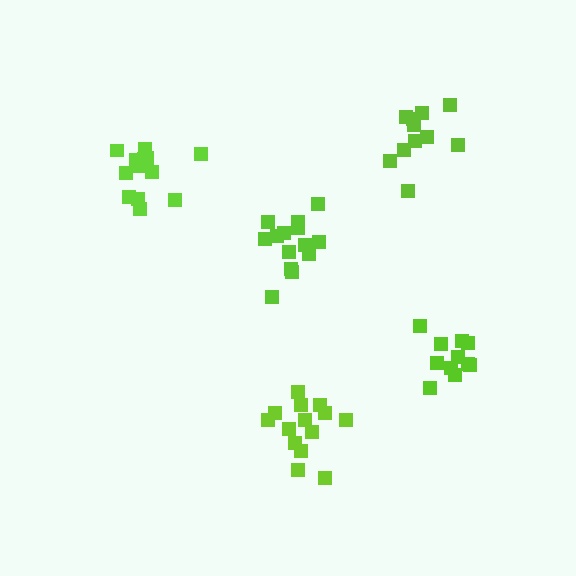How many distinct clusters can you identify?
There are 5 distinct clusters.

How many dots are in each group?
Group 1: 14 dots, Group 2: 14 dots, Group 3: 11 dots, Group 4: 13 dots, Group 5: 11 dots (63 total).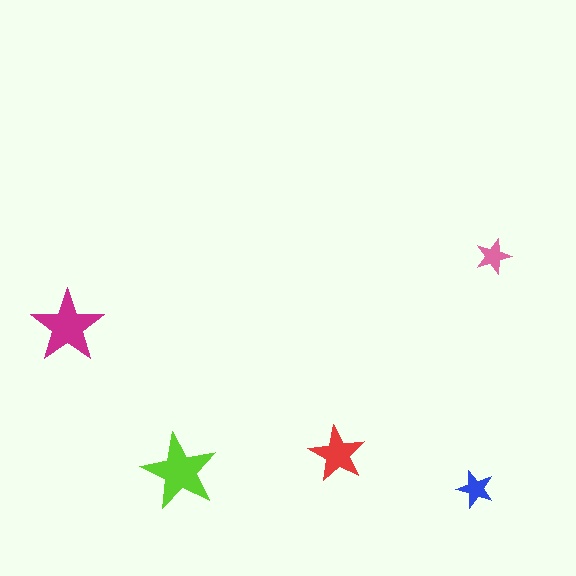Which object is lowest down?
The blue star is bottommost.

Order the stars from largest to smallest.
the lime one, the magenta one, the red one, the blue one, the pink one.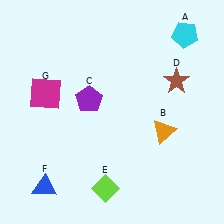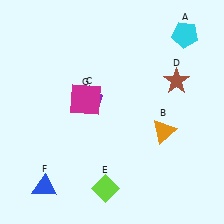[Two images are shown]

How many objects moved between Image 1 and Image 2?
1 object moved between the two images.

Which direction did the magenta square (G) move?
The magenta square (G) moved right.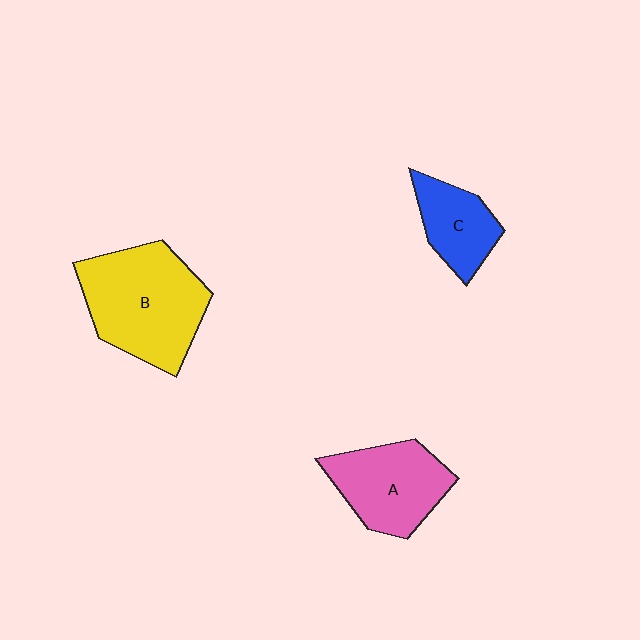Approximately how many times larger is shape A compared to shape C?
Approximately 1.5 times.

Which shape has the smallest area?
Shape C (blue).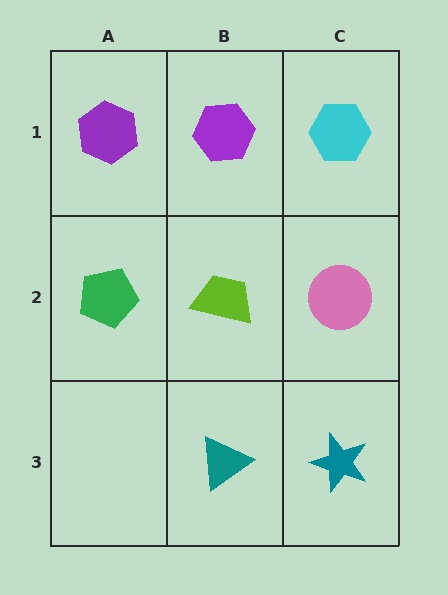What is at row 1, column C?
A cyan hexagon.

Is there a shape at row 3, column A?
No, that cell is empty.